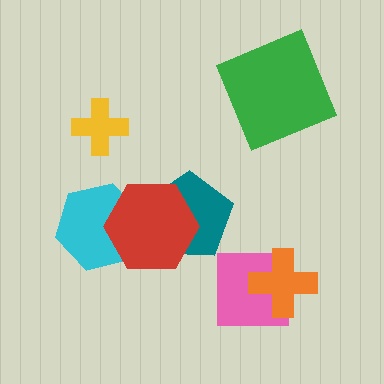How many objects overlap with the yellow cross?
0 objects overlap with the yellow cross.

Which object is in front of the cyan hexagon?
The red hexagon is in front of the cyan hexagon.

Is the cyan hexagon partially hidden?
Yes, it is partially covered by another shape.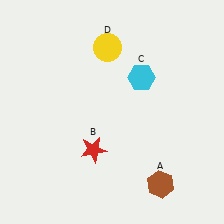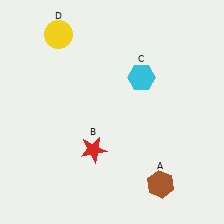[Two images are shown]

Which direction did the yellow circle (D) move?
The yellow circle (D) moved left.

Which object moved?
The yellow circle (D) moved left.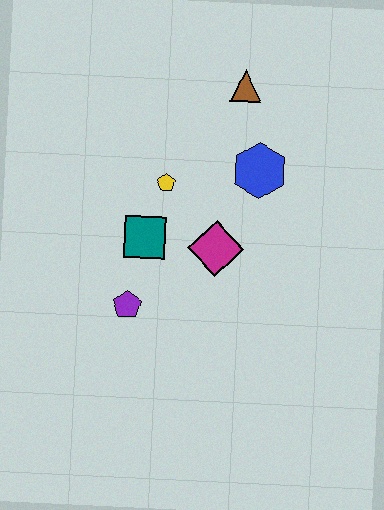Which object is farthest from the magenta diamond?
The brown triangle is farthest from the magenta diamond.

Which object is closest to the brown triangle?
The blue hexagon is closest to the brown triangle.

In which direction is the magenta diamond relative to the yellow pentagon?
The magenta diamond is below the yellow pentagon.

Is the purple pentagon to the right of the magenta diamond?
No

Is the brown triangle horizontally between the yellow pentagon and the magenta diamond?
No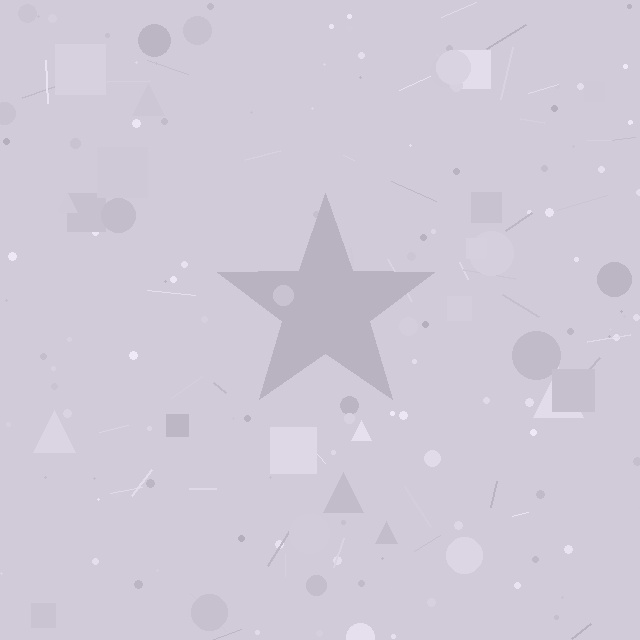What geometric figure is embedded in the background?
A star is embedded in the background.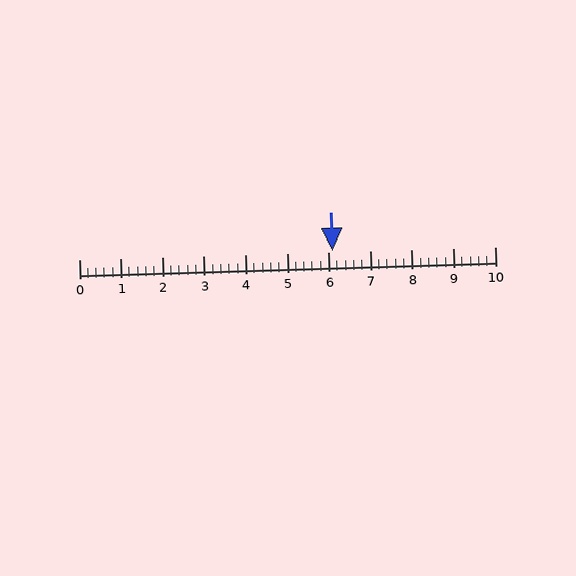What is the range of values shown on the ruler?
The ruler shows values from 0 to 10.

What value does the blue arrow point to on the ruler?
The blue arrow points to approximately 6.1.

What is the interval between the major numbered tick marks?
The major tick marks are spaced 1 units apart.